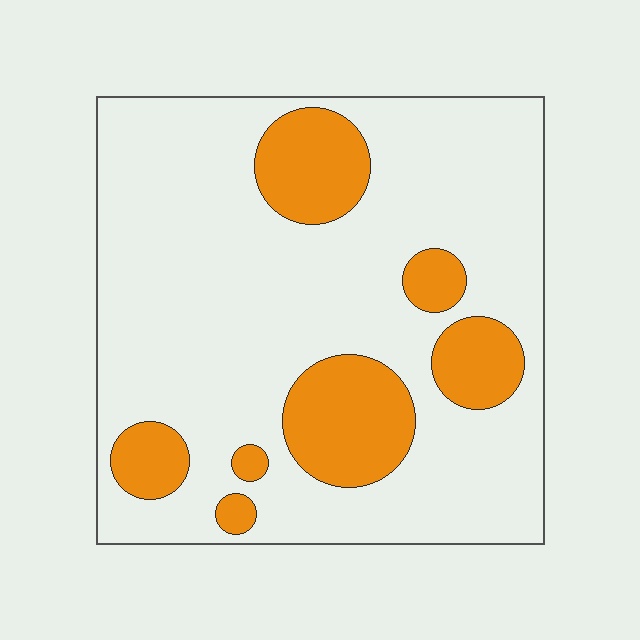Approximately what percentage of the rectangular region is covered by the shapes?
Approximately 20%.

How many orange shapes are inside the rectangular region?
7.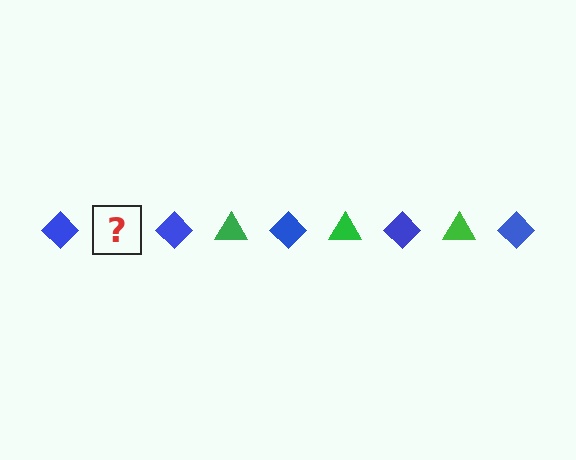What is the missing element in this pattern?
The missing element is a green triangle.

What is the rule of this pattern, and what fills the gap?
The rule is that the pattern alternates between blue diamond and green triangle. The gap should be filled with a green triangle.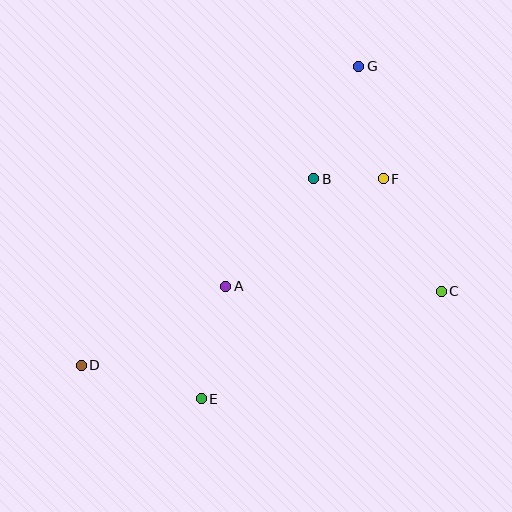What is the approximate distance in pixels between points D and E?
The distance between D and E is approximately 125 pixels.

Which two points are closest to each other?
Points B and F are closest to each other.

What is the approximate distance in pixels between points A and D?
The distance between A and D is approximately 165 pixels.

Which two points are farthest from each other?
Points D and G are farthest from each other.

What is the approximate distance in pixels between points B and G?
The distance between B and G is approximately 121 pixels.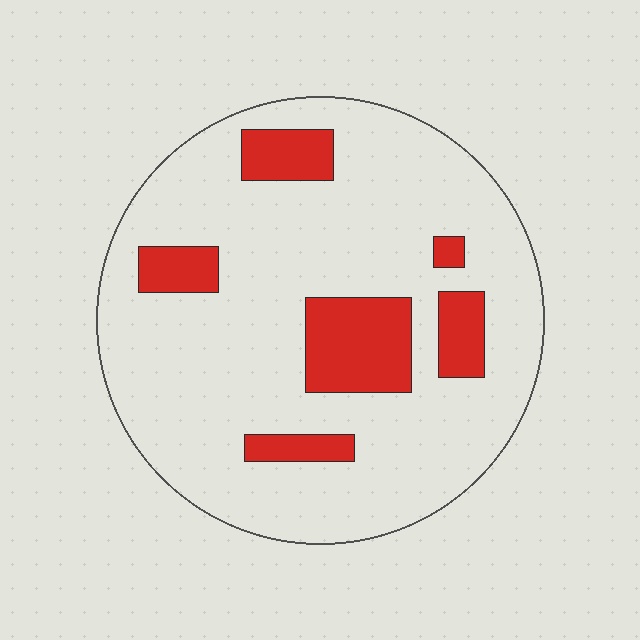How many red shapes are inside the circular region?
6.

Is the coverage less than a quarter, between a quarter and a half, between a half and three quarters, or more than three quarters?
Less than a quarter.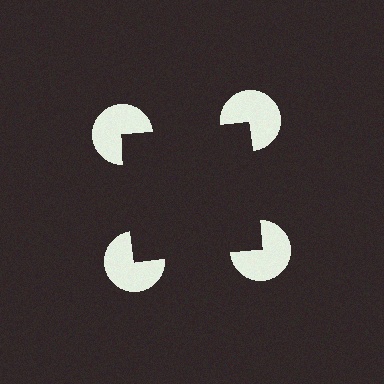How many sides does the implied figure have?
4 sides.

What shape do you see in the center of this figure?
An illusory square — its edges are inferred from the aligned wedge cuts in the pac-man discs, not physically drawn.